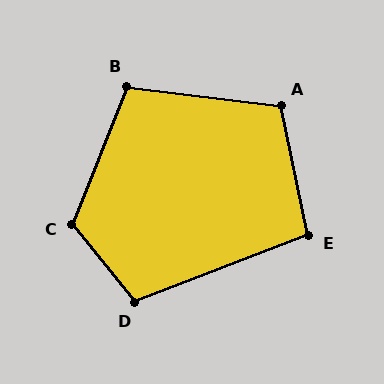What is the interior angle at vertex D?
Approximately 108 degrees (obtuse).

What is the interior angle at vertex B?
Approximately 105 degrees (obtuse).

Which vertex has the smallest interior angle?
E, at approximately 99 degrees.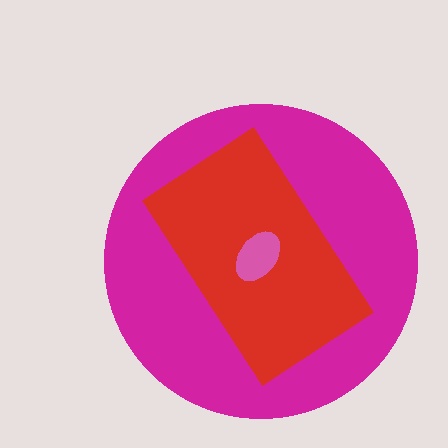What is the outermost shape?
The magenta circle.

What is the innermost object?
The pink ellipse.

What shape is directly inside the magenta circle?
The red rectangle.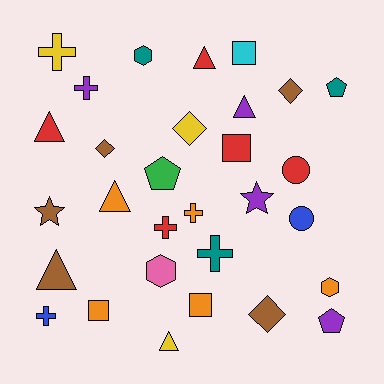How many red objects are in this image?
There are 5 red objects.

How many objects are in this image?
There are 30 objects.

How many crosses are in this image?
There are 6 crosses.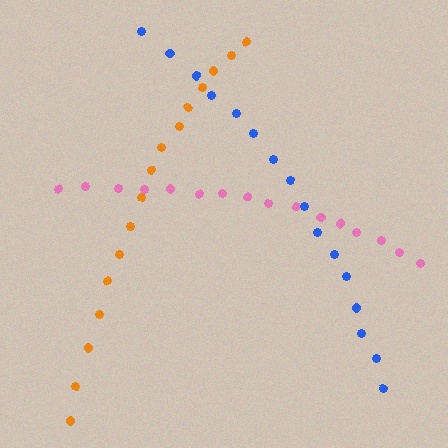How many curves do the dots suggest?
There are 3 distinct paths.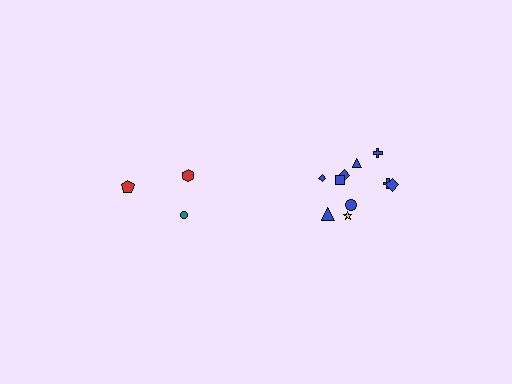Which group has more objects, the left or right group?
The right group.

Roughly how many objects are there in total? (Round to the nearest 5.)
Roughly 15 objects in total.